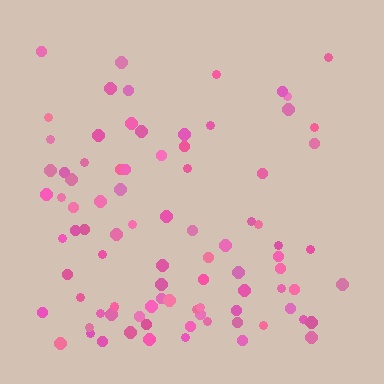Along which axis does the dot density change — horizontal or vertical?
Vertical.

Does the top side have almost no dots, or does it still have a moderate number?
Still a moderate number, just noticeably fewer than the bottom.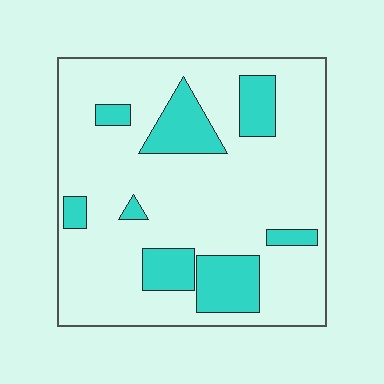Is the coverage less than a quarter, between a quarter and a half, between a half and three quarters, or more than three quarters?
Less than a quarter.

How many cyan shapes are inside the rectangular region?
8.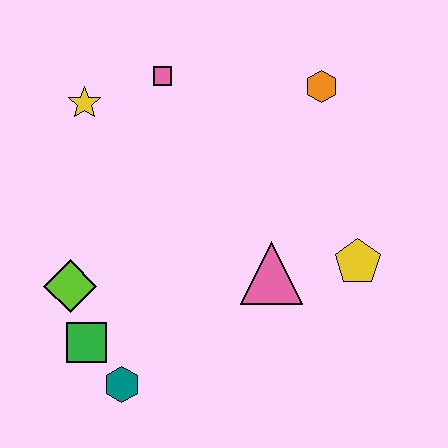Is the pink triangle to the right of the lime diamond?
Yes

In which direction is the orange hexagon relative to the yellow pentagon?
The orange hexagon is above the yellow pentagon.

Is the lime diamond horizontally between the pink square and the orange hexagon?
No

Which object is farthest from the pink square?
The teal hexagon is farthest from the pink square.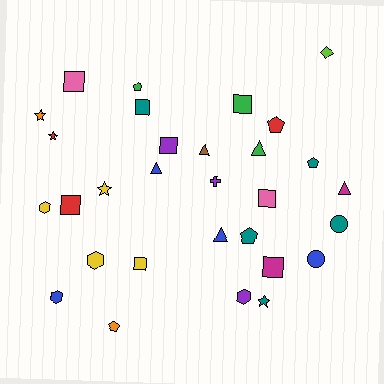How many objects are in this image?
There are 30 objects.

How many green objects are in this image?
There are 3 green objects.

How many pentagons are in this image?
There are 5 pentagons.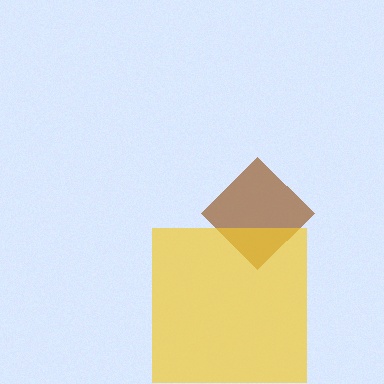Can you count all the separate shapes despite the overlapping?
Yes, there are 2 separate shapes.